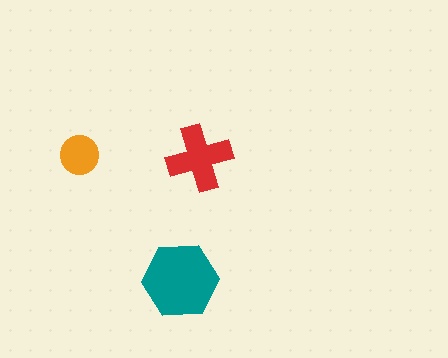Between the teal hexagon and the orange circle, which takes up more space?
The teal hexagon.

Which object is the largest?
The teal hexagon.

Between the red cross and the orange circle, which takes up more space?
The red cross.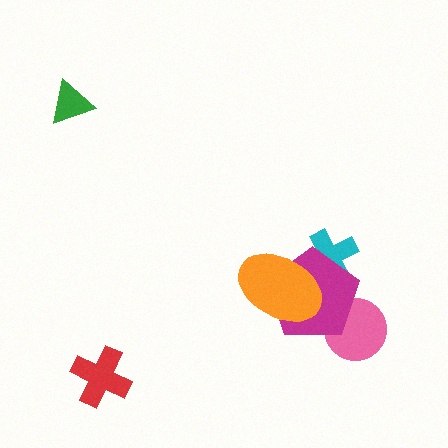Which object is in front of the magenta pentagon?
The orange ellipse is in front of the magenta pentagon.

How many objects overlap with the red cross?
0 objects overlap with the red cross.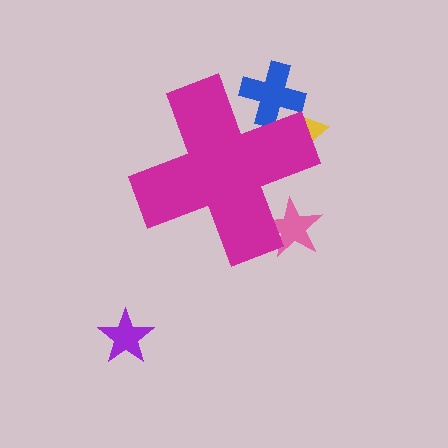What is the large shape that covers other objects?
A magenta cross.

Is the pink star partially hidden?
Yes, the pink star is partially hidden behind the magenta cross.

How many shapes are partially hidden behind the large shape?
3 shapes are partially hidden.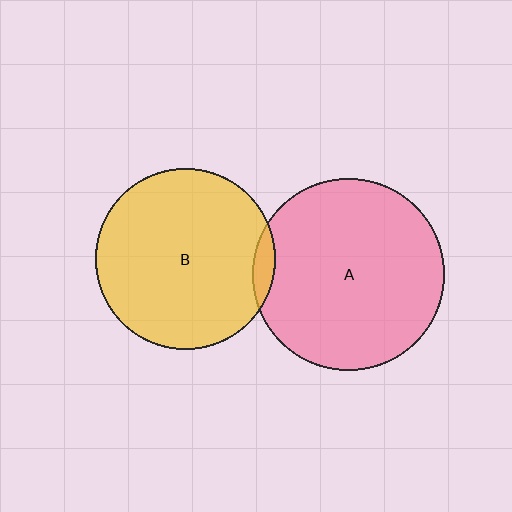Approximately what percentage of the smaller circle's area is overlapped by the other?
Approximately 5%.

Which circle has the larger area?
Circle A (pink).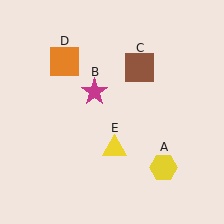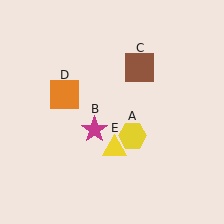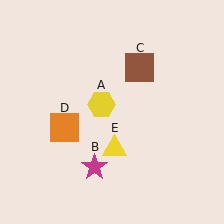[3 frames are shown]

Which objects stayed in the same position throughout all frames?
Brown square (object C) and yellow triangle (object E) remained stationary.